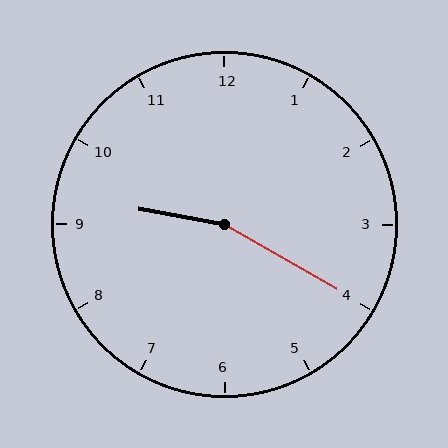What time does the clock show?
9:20.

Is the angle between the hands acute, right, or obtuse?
It is obtuse.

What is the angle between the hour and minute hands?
Approximately 160 degrees.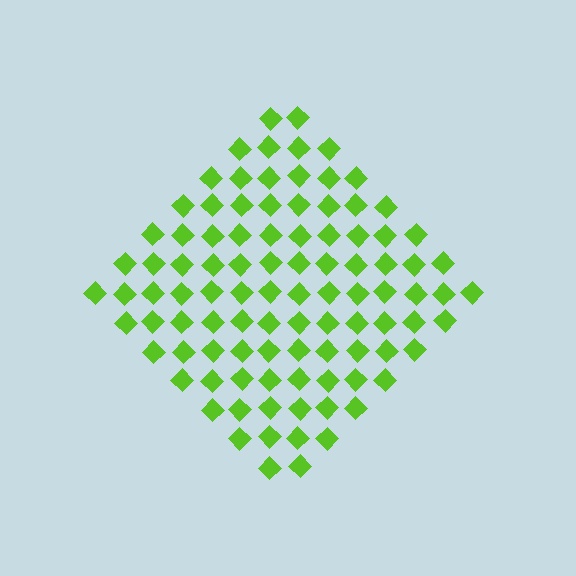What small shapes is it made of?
It is made of small diamonds.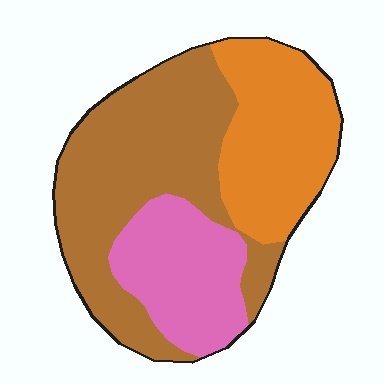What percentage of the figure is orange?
Orange covers 29% of the figure.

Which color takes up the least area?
Pink, at roughly 25%.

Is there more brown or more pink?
Brown.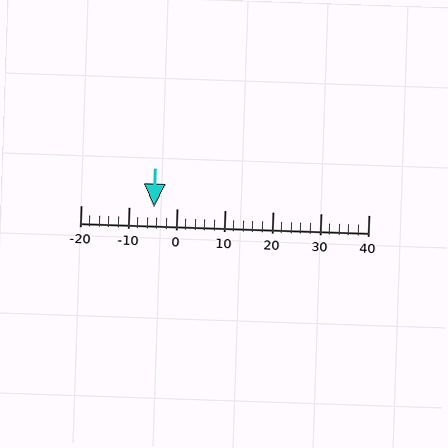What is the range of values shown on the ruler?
The ruler shows values from -20 to 40.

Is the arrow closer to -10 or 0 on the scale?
The arrow is closer to 0.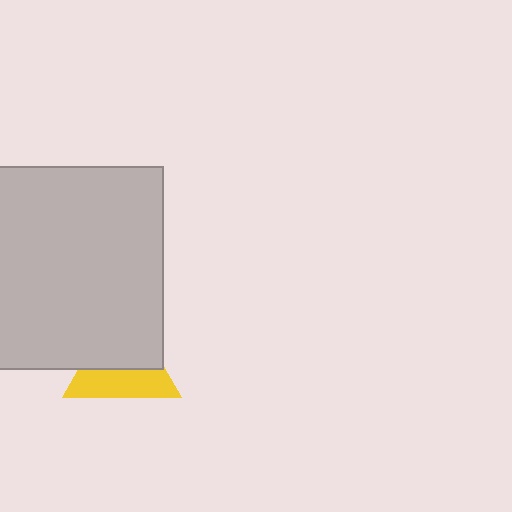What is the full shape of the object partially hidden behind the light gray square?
The partially hidden object is a yellow triangle.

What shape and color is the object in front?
The object in front is a light gray square.